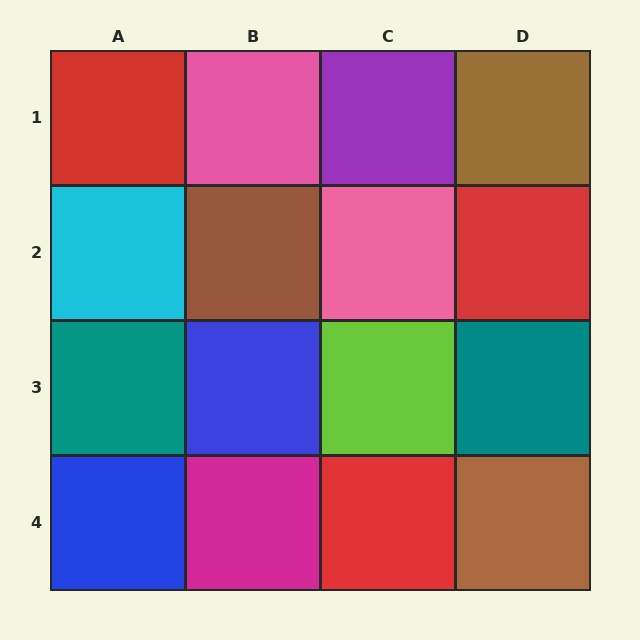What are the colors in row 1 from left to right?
Red, pink, purple, brown.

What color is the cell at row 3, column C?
Lime.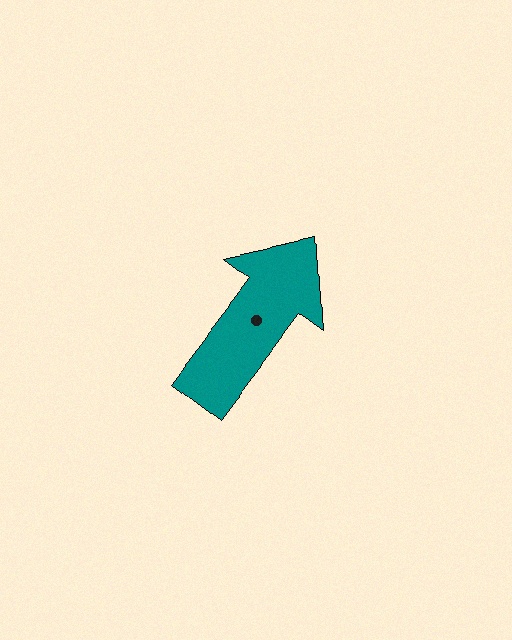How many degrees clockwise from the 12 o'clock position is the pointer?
Approximately 37 degrees.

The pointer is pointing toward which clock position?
Roughly 1 o'clock.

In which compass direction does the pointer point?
Northeast.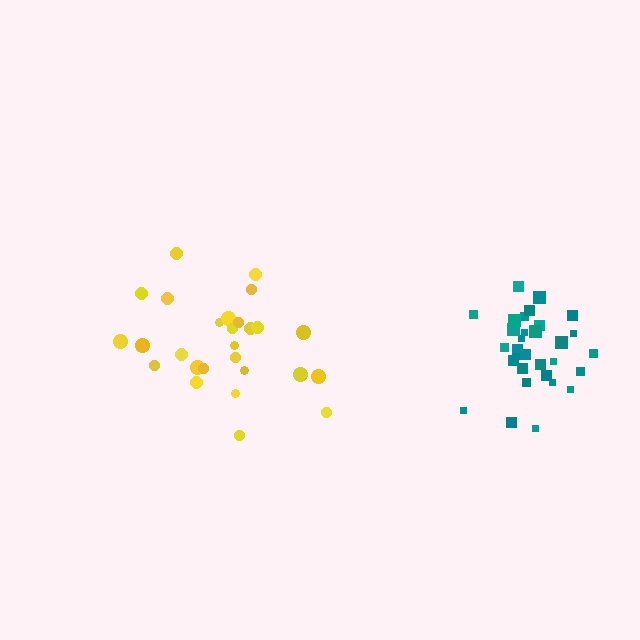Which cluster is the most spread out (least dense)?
Yellow.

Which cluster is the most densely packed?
Teal.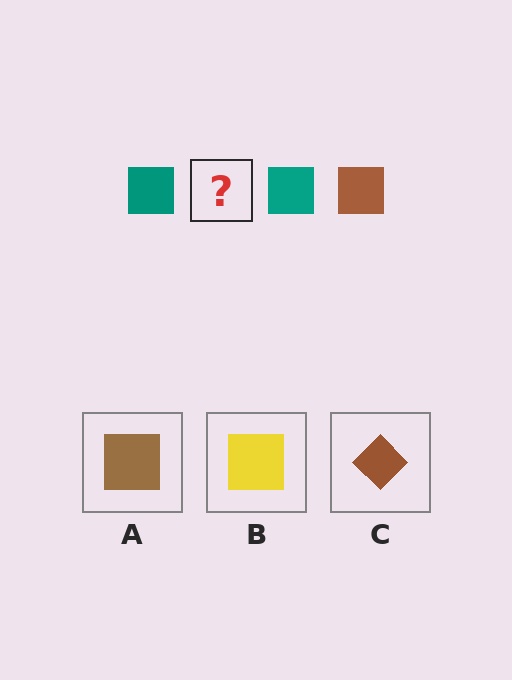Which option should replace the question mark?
Option A.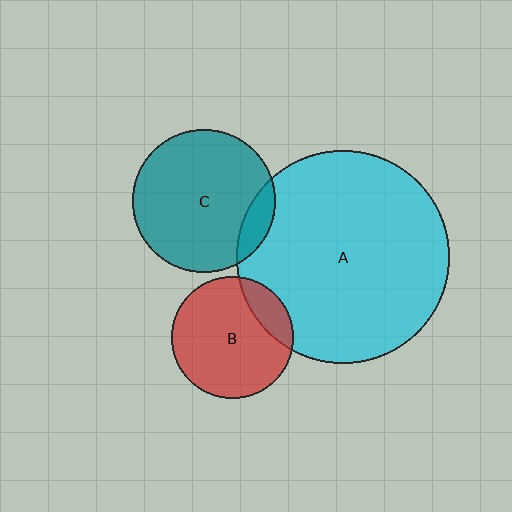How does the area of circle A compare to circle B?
Approximately 3.1 times.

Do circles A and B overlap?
Yes.